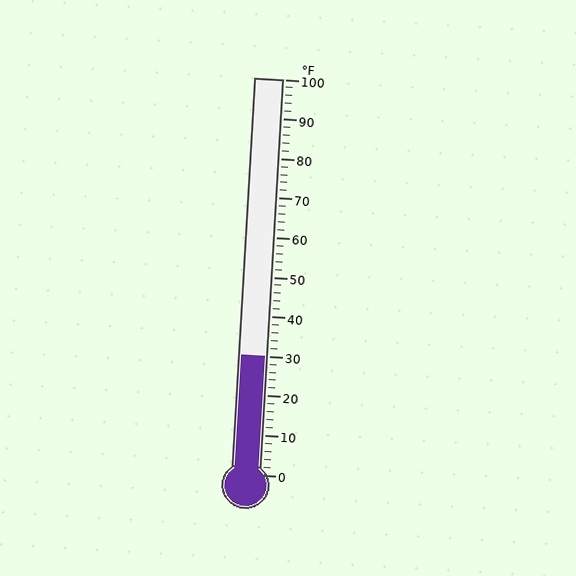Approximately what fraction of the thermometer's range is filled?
The thermometer is filled to approximately 30% of its range.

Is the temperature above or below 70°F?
The temperature is below 70°F.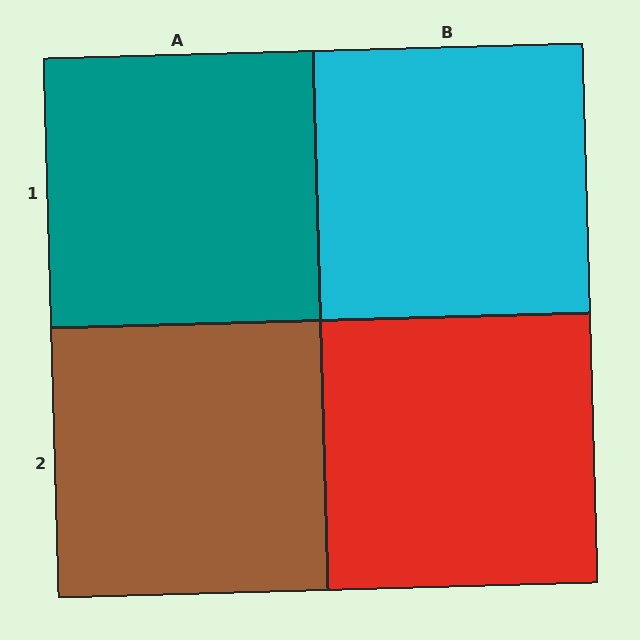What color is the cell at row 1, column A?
Teal.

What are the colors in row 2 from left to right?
Brown, red.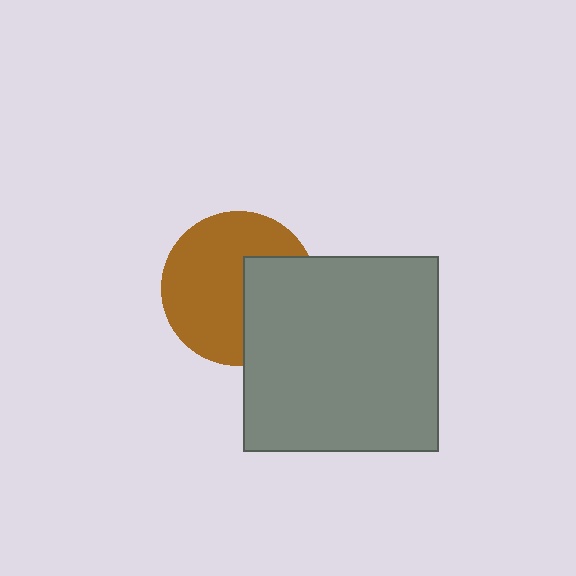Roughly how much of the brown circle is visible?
About half of it is visible (roughly 65%).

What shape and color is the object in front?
The object in front is a gray square.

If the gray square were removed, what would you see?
You would see the complete brown circle.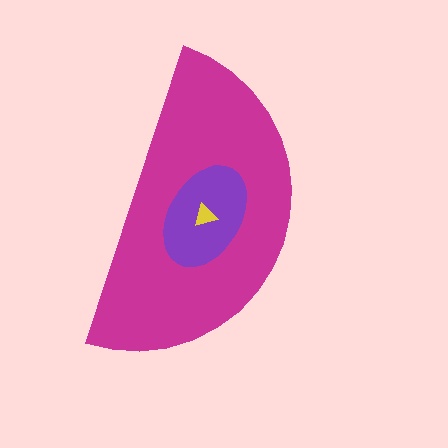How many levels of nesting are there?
3.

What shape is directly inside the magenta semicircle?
The purple ellipse.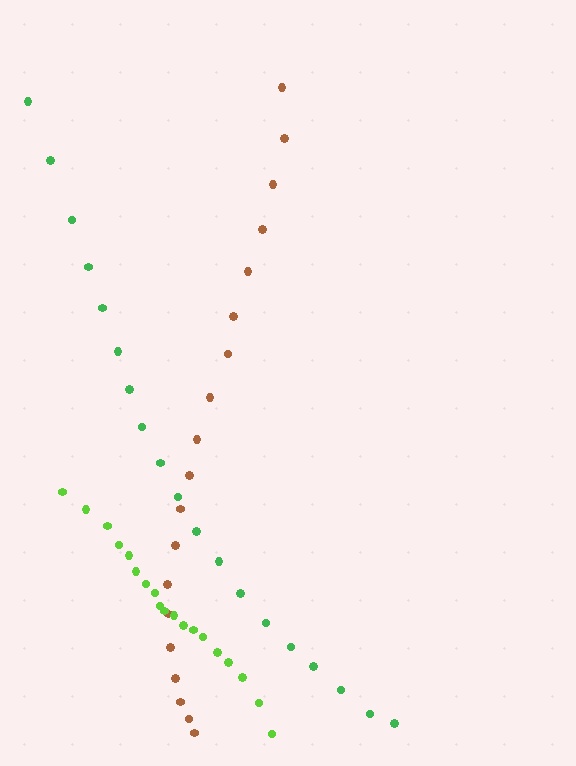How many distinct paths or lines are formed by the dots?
There are 3 distinct paths.